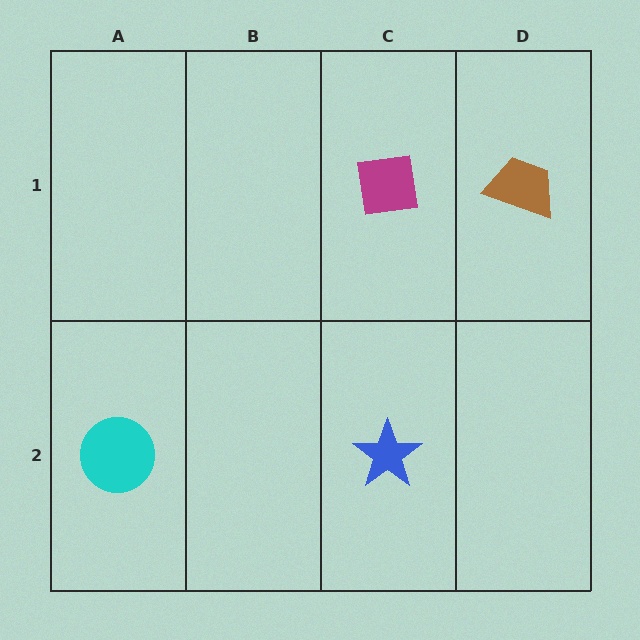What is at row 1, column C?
A magenta square.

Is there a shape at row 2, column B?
No, that cell is empty.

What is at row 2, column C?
A blue star.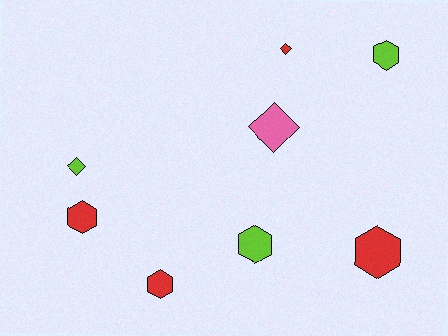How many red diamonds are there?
There is 1 red diamond.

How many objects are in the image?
There are 8 objects.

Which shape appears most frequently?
Hexagon, with 5 objects.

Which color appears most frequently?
Red, with 4 objects.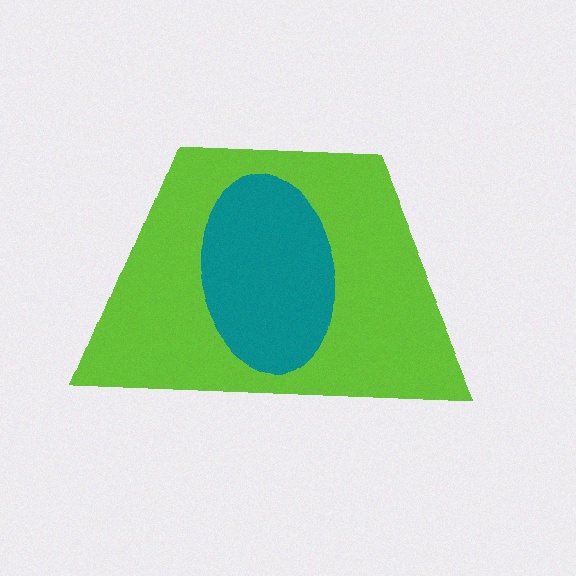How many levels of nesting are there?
2.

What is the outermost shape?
The lime trapezoid.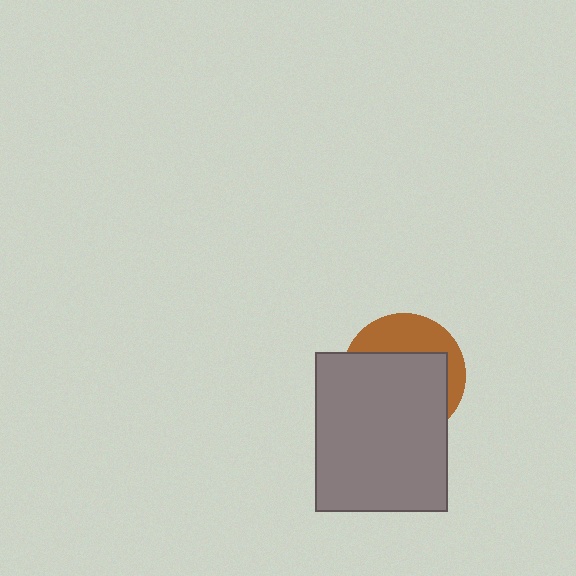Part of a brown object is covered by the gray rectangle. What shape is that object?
It is a circle.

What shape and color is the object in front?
The object in front is a gray rectangle.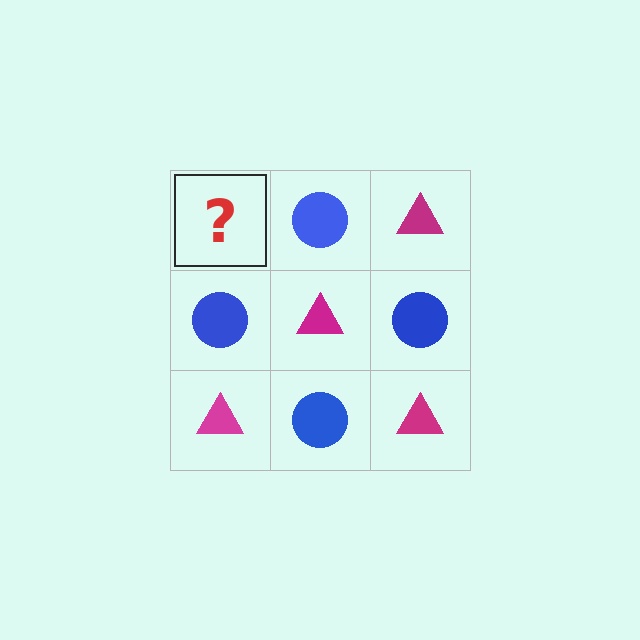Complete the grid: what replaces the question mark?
The question mark should be replaced with a magenta triangle.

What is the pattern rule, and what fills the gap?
The rule is that it alternates magenta triangle and blue circle in a checkerboard pattern. The gap should be filled with a magenta triangle.